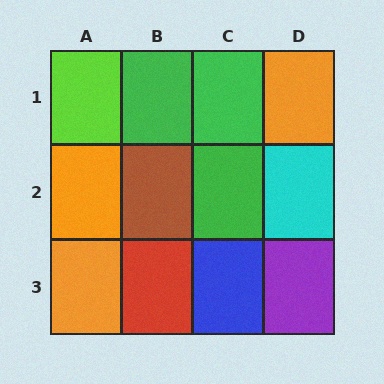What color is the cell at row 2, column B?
Brown.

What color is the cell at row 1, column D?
Orange.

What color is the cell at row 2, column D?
Cyan.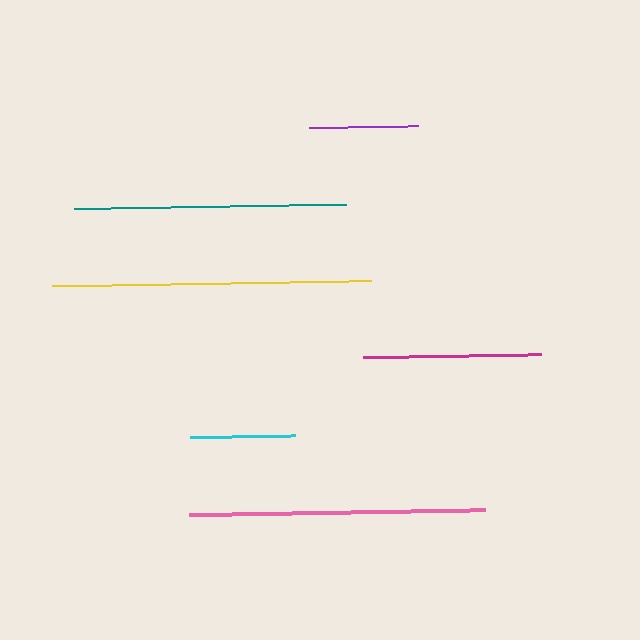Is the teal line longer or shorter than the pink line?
The pink line is longer than the teal line.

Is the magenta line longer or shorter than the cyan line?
The magenta line is longer than the cyan line.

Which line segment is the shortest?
The cyan line is the shortest at approximately 106 pixels.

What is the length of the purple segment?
The purple segment is approximately 109 pixels long.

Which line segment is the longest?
The yellow line is the longest at approximately 319 pixels.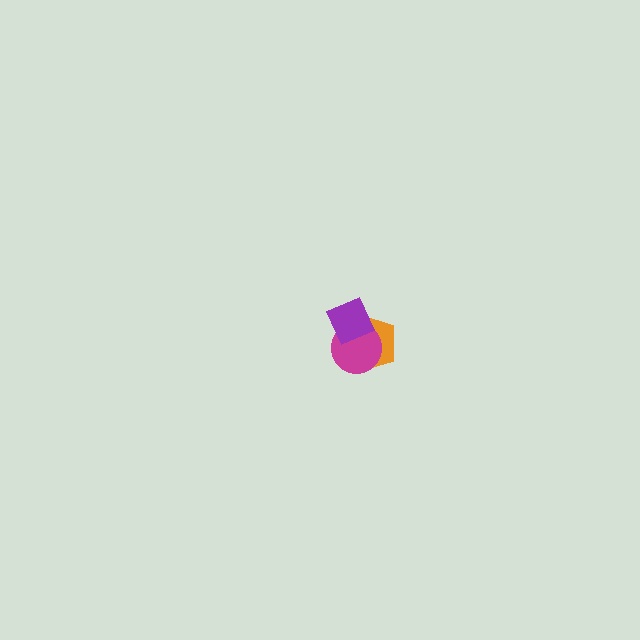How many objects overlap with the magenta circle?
2 objects overlap with the magenta circle.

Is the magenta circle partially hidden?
Yes, it is partially covered by another shape.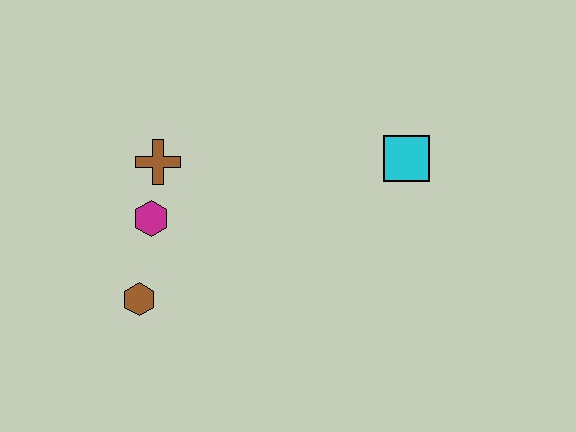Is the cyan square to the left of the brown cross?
No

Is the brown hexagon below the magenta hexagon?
Yes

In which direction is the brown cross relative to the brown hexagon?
The brown cross is above the brown hexagon.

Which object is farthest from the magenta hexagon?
The cyan square is farthest from the magenta hexagon.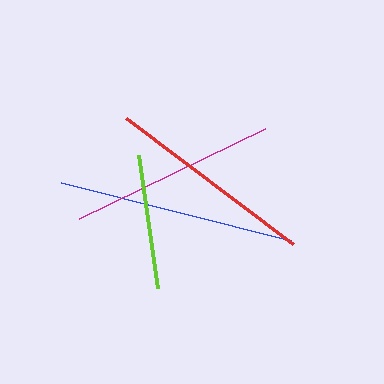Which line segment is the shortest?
The lime line is the shortest at approximately 134 pixels.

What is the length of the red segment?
The red segment is approximately 209 pixels long.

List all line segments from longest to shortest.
From longest to shortest: blue, red, magenta, lime.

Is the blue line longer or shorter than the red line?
The blue line is longer than the red line.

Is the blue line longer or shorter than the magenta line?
The blue line is longer than the magenta line.